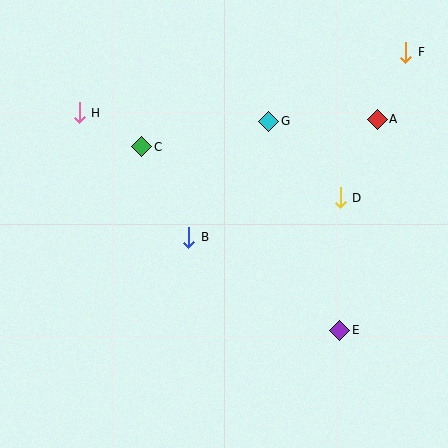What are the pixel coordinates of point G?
Point G is at (269, 121).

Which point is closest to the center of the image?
Point B at (189, 237) is closest to the center.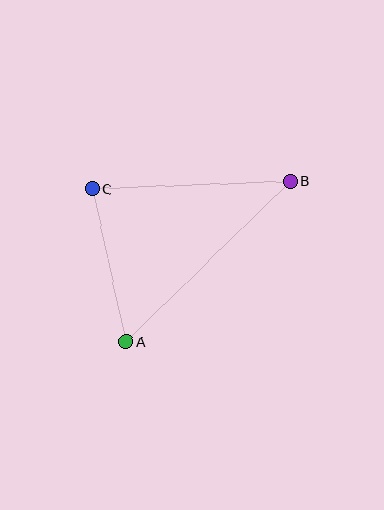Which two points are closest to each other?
Points A and C are closest to each other.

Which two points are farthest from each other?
Points A and B are farthest from each other.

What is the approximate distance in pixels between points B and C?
The distance between B and C is approximately 198 pixels.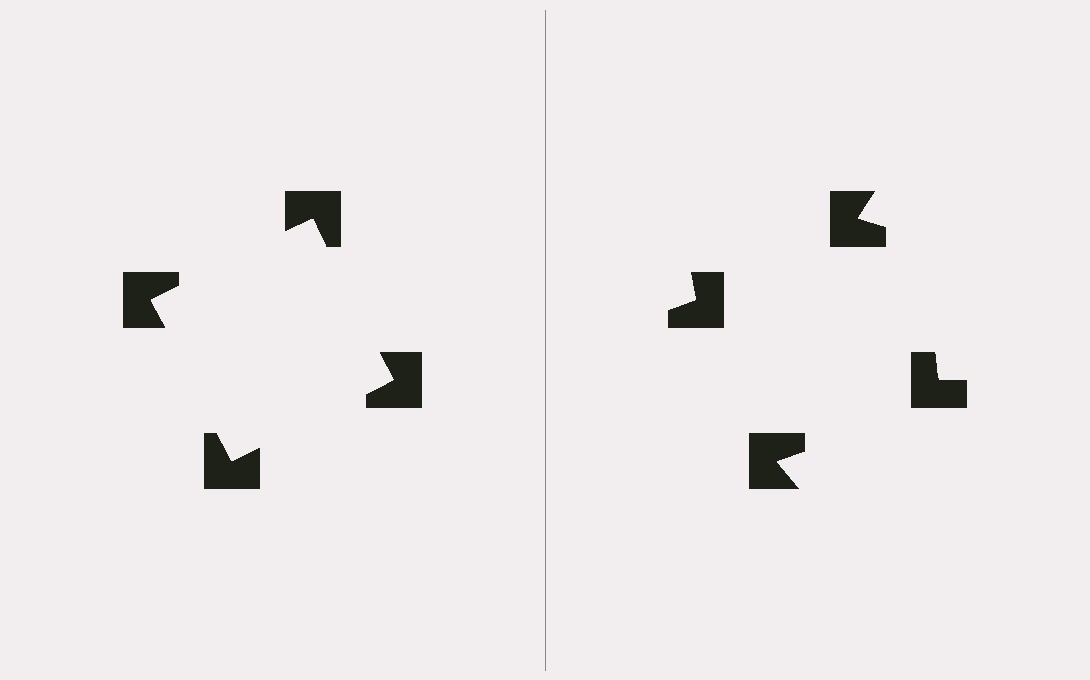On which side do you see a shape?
An illusory square appears on the left side. On the right side the wedge cuts are rotated, so no coherent shape forms.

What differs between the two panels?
The notched squares are positioned identically on both sides; only the wedge orientations differ. On the left they align to a square; on the right they are misaligned.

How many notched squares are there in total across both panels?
8 — 4 on each side.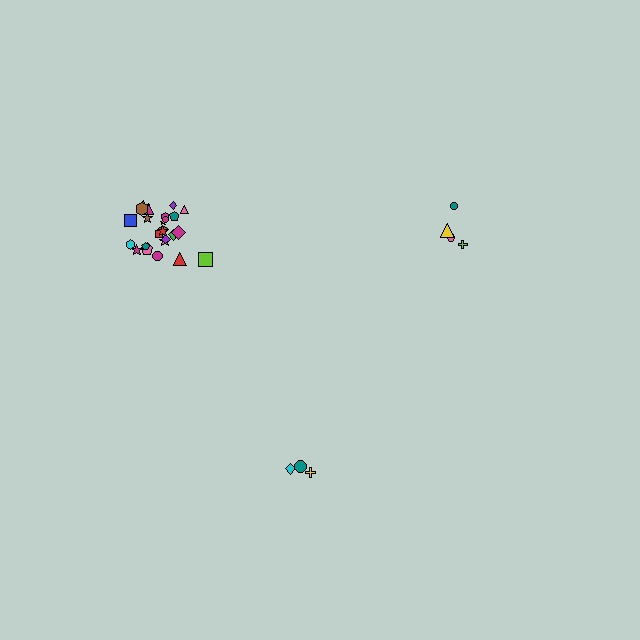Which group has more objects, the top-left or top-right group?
The top-left group.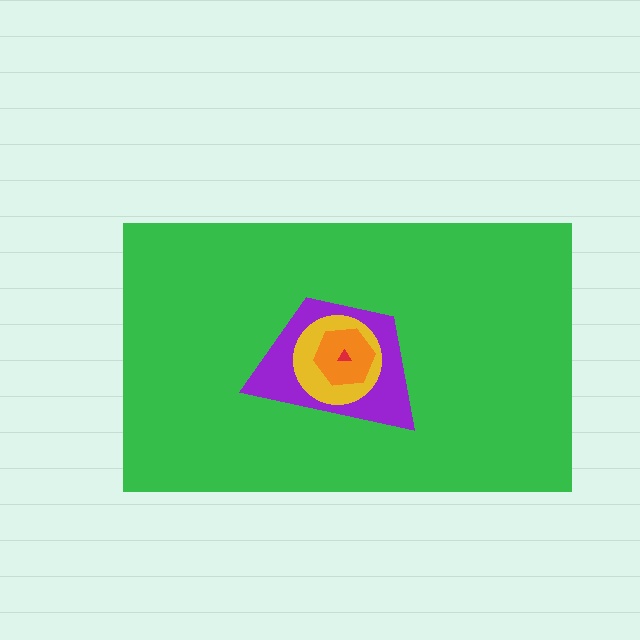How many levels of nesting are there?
5.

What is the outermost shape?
The green rectangle.